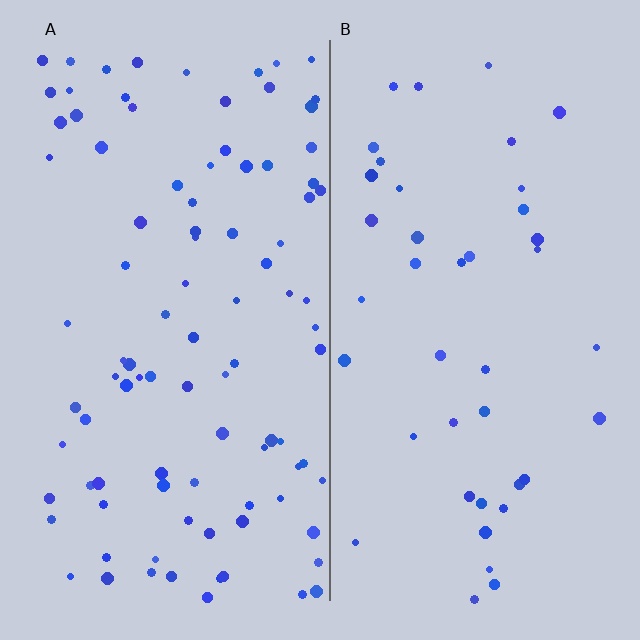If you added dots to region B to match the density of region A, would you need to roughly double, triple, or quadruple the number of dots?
Approximately double.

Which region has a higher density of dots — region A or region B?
A (the left).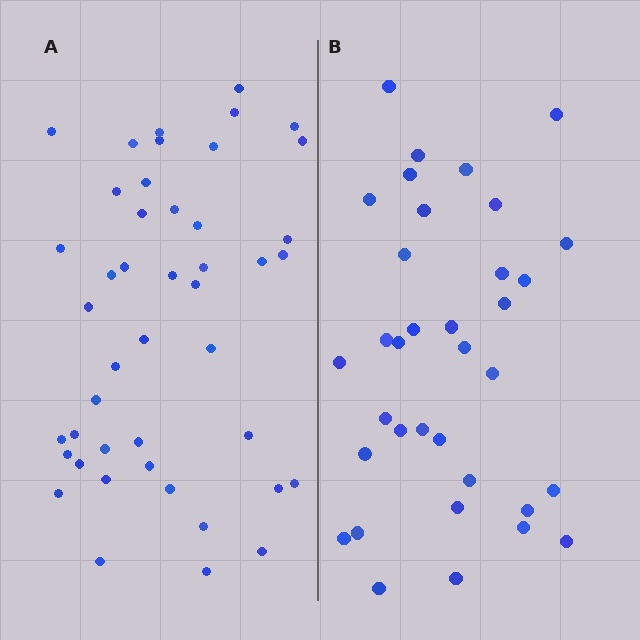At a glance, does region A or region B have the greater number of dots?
Region A (the left region) has more dots.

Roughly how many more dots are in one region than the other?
Region A has roughly 10 or so more dots than region B.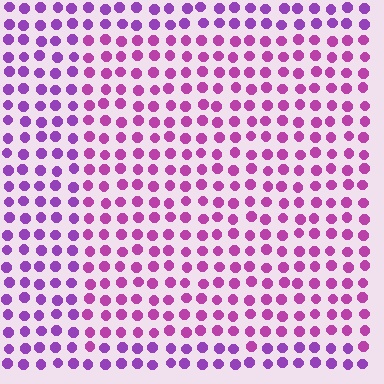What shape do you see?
I see a rectangle.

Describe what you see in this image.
The image is filled with small purple elements in a uniform arrangement. A rectangle-shaped region is visible where the elements are tinted to a slightly different hue, forming a subtle color boundary.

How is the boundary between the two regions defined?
The boundary is defined purely by a slight shift in hue (about 26 degrees). Spacing, size, and orientation are identical on both sides.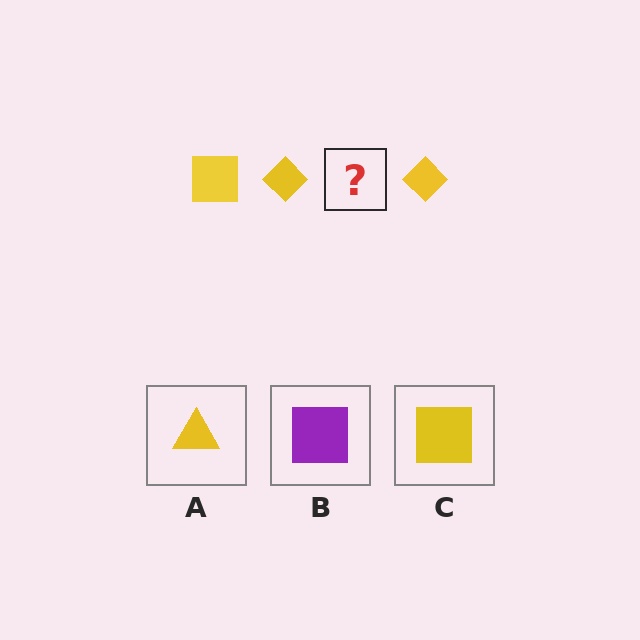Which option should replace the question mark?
Option C.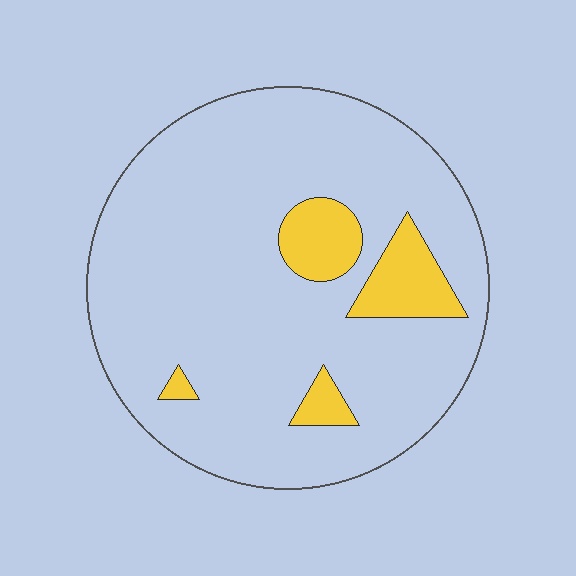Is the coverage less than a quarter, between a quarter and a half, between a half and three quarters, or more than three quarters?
Less than a quarter.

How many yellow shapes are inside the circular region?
4.